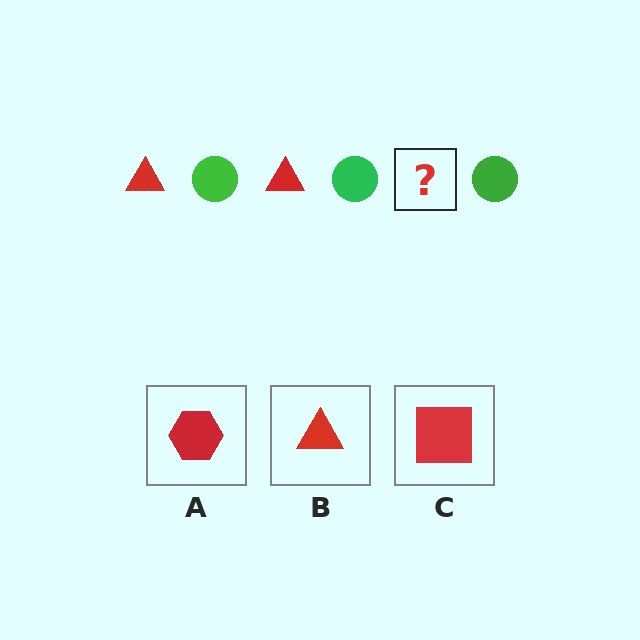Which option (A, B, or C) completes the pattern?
B.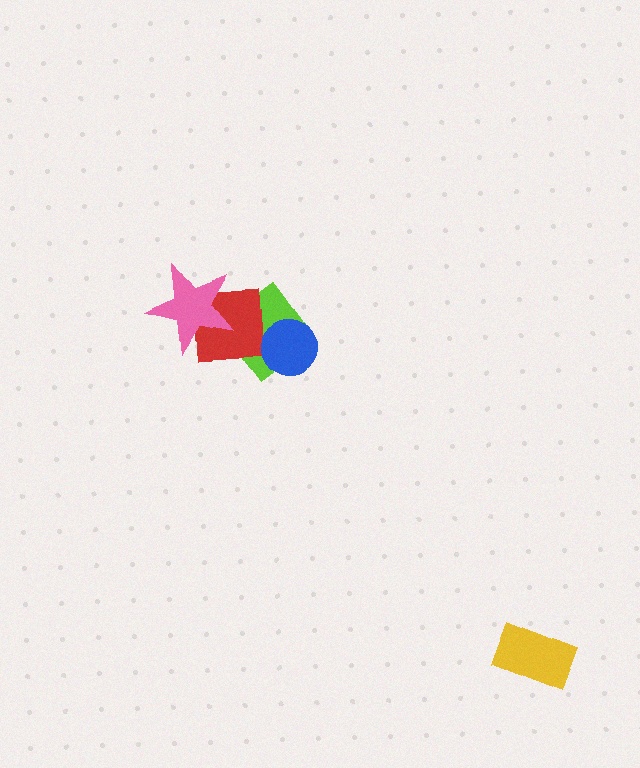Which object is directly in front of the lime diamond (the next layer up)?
The red square is directly in front of the lime diamond.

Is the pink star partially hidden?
No, no other shape covers it.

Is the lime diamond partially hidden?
Yes, it is partially covered by another shape.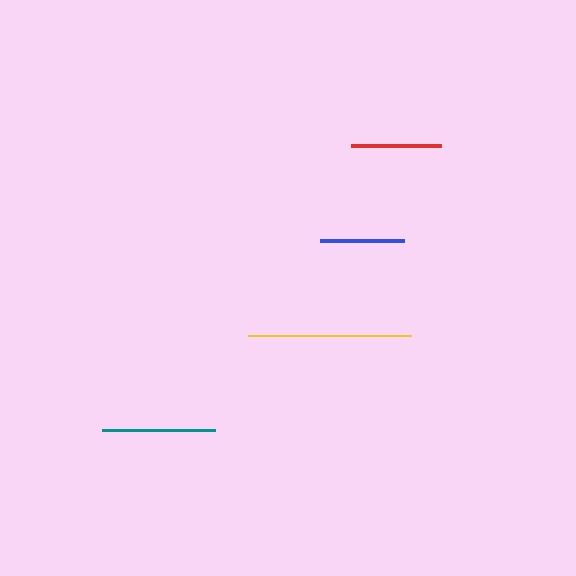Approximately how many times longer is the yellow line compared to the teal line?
The yellow line is approximately 1.5 times the length of the teal line.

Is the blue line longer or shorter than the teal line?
The teal line is longer than the blue line.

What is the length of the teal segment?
The teal segment is approximately 112 pixels long.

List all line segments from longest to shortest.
From longest to shortest: yellow, teal, red, blue.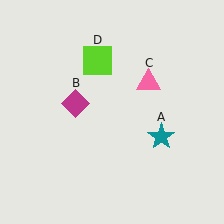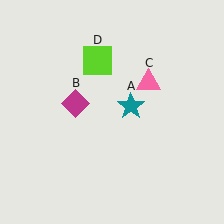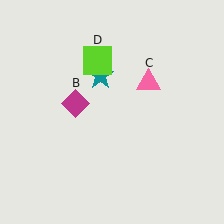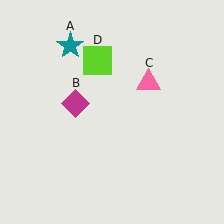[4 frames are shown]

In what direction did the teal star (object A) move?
The teal star (object A) moved up and to the left.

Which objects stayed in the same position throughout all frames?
Magenta diamond (object B) and pink triangle (object C) and lime square (object D) remained stationary.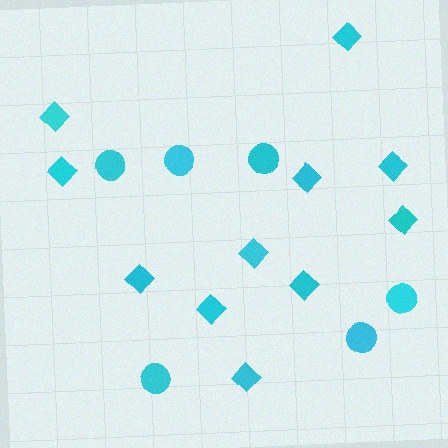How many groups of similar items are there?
There are 2 groups: one group of diamonds (11) and one group of circles (6).